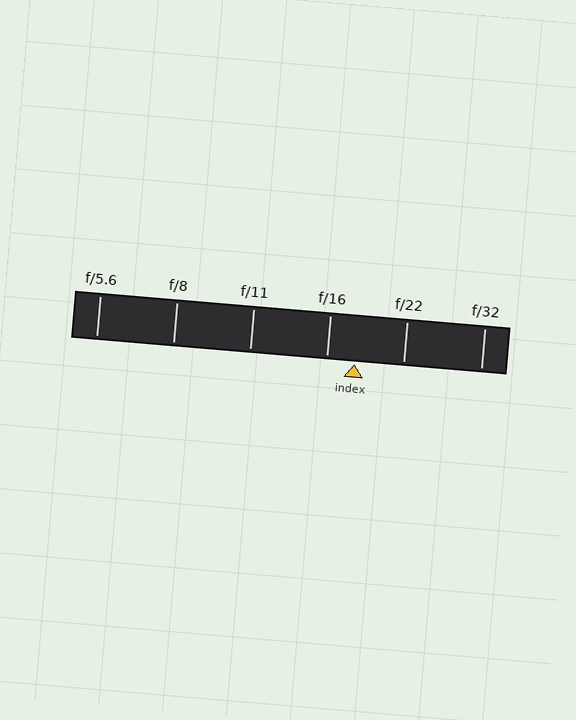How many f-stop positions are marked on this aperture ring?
There are 6 f-stop positions marked.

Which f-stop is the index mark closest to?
The index mark is closest to f/16.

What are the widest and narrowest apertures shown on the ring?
The widest aperture shown is f/5.6 and the narrowest is f/32.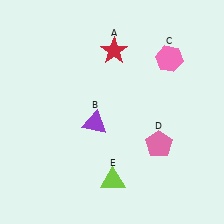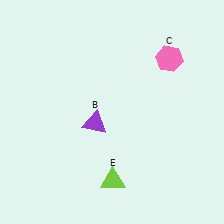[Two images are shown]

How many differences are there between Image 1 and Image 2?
There are 2 differences between the two images.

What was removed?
The red star (A), the pink pentagon (D) were removed in Image 2.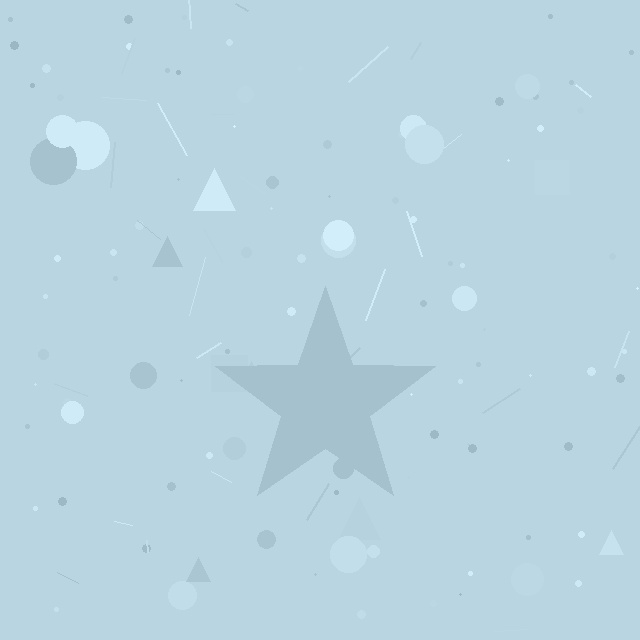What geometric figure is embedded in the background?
A star is embedded in the background.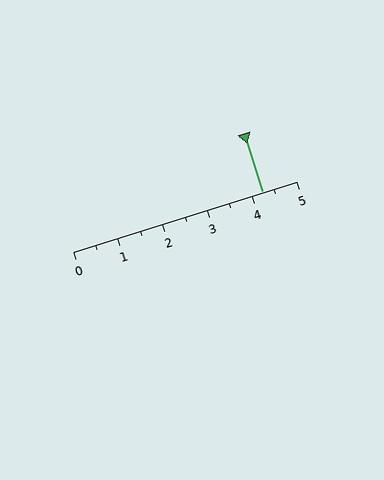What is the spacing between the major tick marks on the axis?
The major ticks are spaced 1 apart.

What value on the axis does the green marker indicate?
The marker indicates approximately 4.2.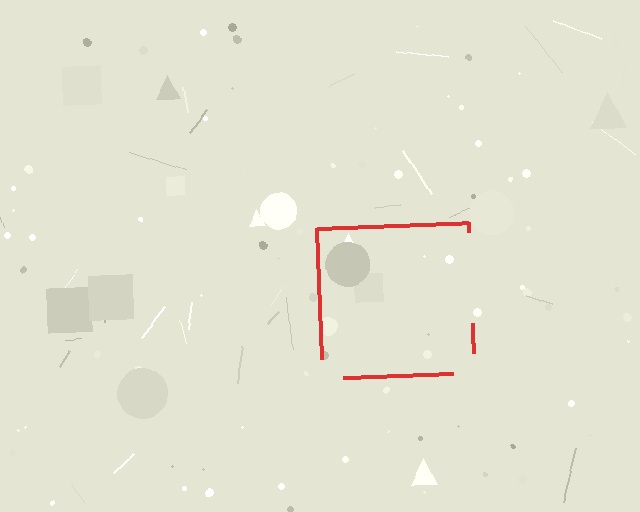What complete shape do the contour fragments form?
The contour fragments form a square.